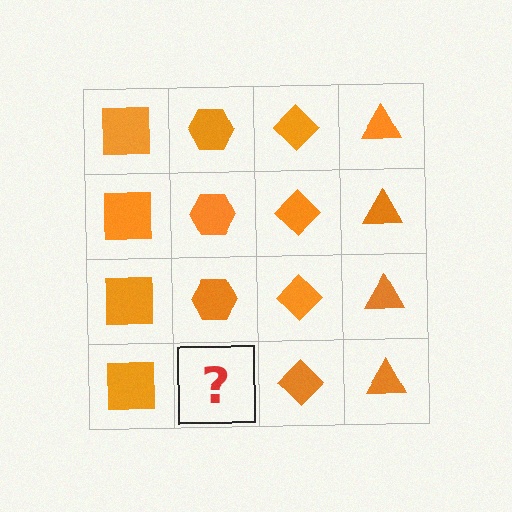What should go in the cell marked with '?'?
The missing cell should contain an orange hexagon.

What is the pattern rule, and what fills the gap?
The rule is that each column has a consistent shape. The gap should be filled with an orange hexagon.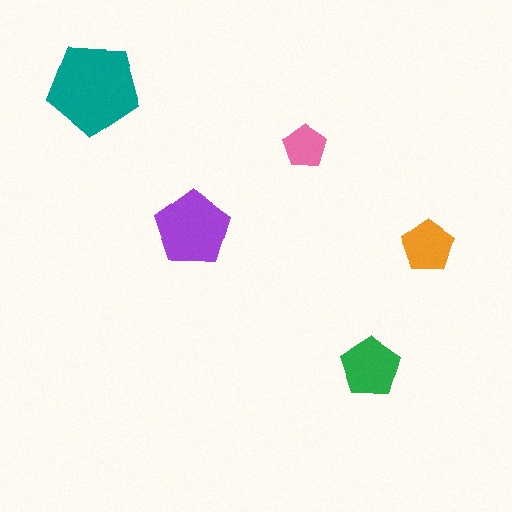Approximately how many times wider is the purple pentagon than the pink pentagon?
About 1.5 times wider.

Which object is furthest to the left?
The teal pentagon is leftmost.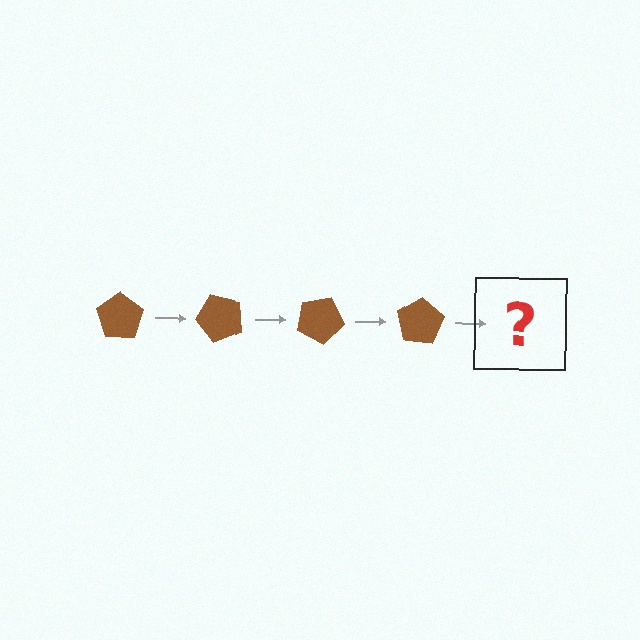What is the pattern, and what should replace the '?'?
The pattern is that the pentagon rotates 50 degrees each step. The '?' should be a brown pentagon rotated 200 degrees.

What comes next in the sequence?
The next element should be a brown pentagon rotated 200 degrees.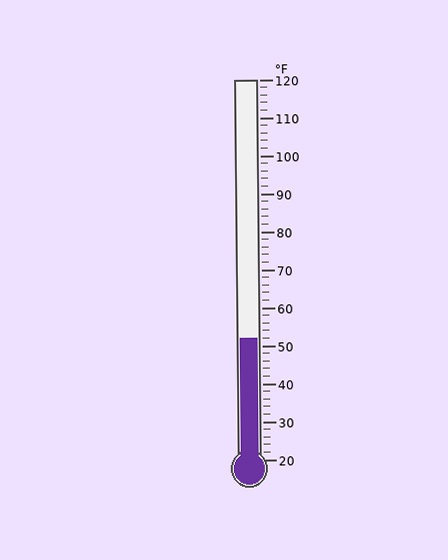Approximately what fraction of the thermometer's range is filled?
The thermometer is filled to approximately 30% of its range.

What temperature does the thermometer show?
The thermometer shows approximately 52°F.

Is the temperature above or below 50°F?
The temperature is above 50°F.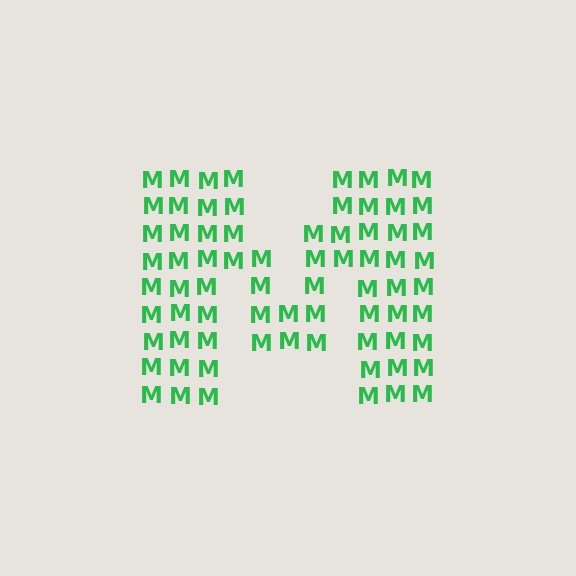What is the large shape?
The large shape is the letter M.